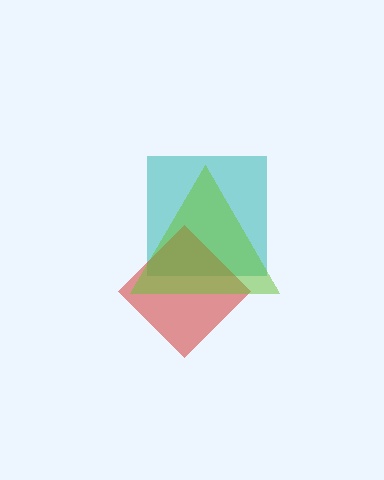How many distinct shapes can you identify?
There are 3 distinct shapes: a teal square, a red diamond, a lime triangle.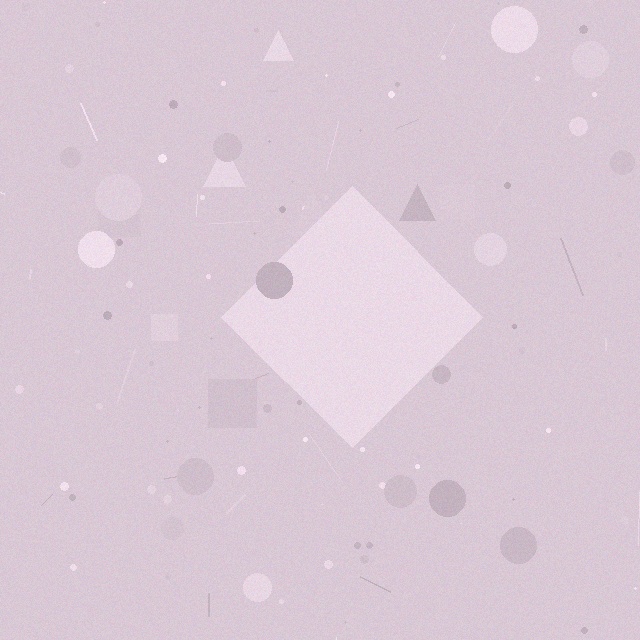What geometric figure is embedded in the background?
A diamond is embedded in the background.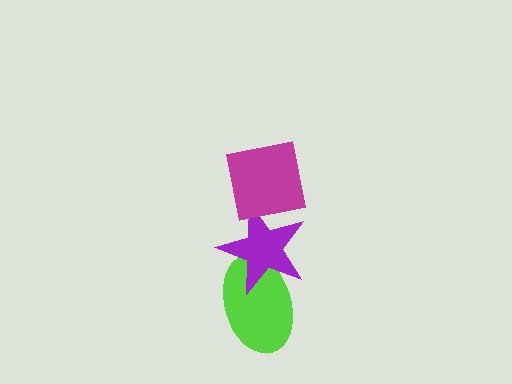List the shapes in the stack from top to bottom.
From top to bottom: the magenta square, the purple star, the lime ellipse.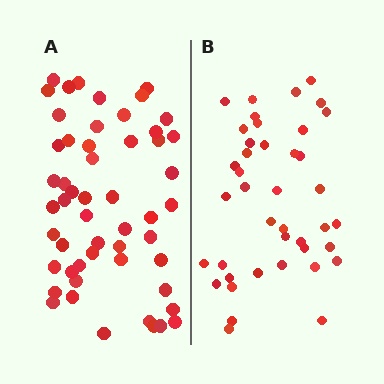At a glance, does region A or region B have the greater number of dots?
Region A (the left region) has more dots.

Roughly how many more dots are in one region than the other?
Region A has roughly 12 or so more dots than region B.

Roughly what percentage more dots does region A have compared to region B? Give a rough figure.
About 30% more.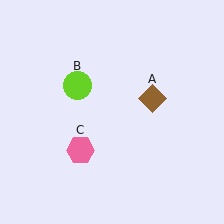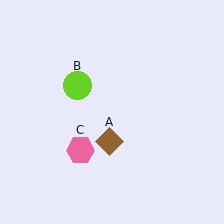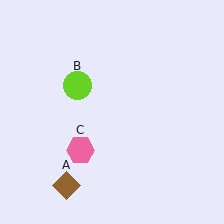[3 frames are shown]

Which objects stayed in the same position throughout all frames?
Lime circle (object B) and pink hexagon (object C) remained stationary.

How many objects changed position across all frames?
1 object changed position: brown diamond (object A).